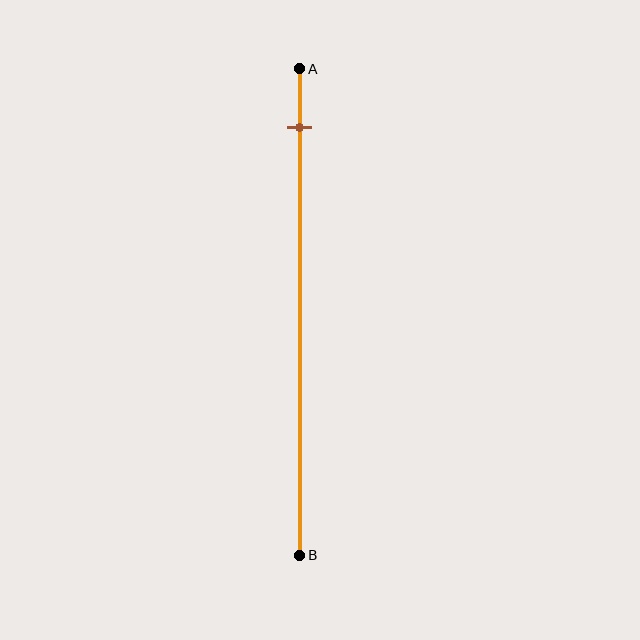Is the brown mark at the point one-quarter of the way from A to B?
No, the mark is at about 10% from A, not at the 25% one-quarter point.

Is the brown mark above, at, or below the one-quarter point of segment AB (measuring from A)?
The brown mark is above the one-quarter point of segment AB.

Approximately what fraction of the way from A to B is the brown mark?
The brown mark is approximately 10% of the way from A to B.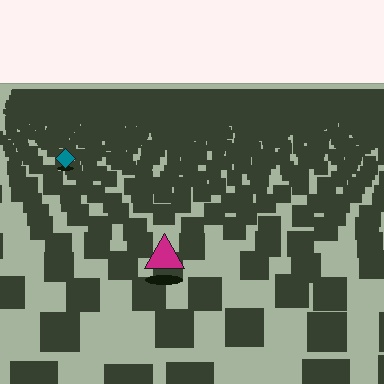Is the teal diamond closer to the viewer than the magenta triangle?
No. The magenta triangle is closer — you can tell from the texture gradient: the ground texture is coarser near it.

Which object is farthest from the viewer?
The teal diamond is farthest from the viewer. It appears smaller and the ground texture around it is denser.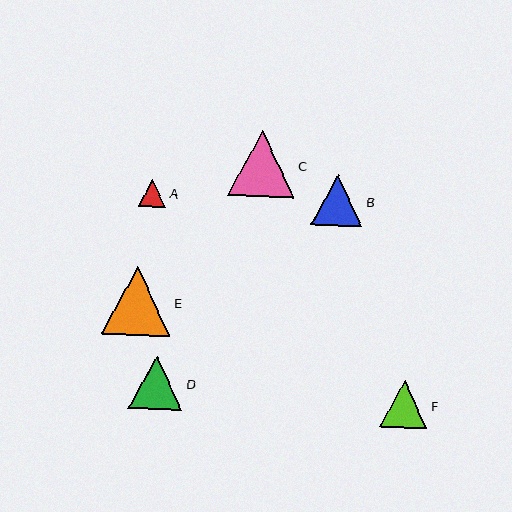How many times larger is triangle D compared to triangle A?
Triangle D is approximately 2.0 times the size of triangle A.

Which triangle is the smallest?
Triangle A is the smallest with a size of approximately 27 pixels.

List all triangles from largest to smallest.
From largest to smallest: E, C, D, B, F, A.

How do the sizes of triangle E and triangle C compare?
Triangle E and triangle C are approximately the same size.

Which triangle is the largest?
Triangle E is the largest with a size of approximately 69 pixels.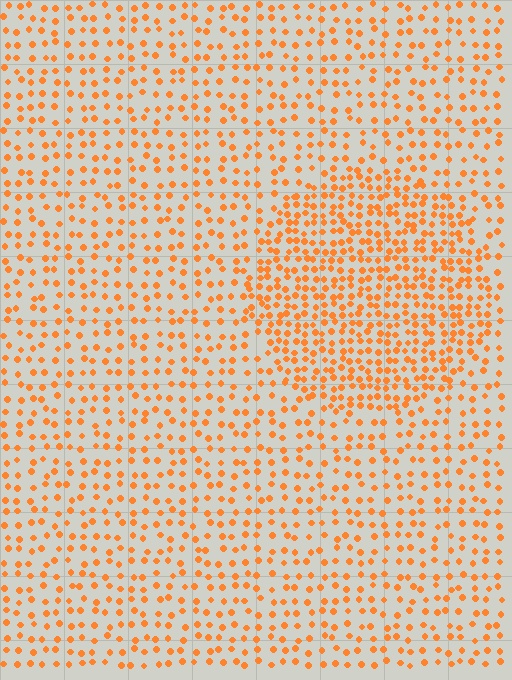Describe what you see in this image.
The image contains small orange elements arranged at two different densities. A circle-shaped region is visible where the elements are more densely packed than the surrounding area.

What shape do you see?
I see a circle.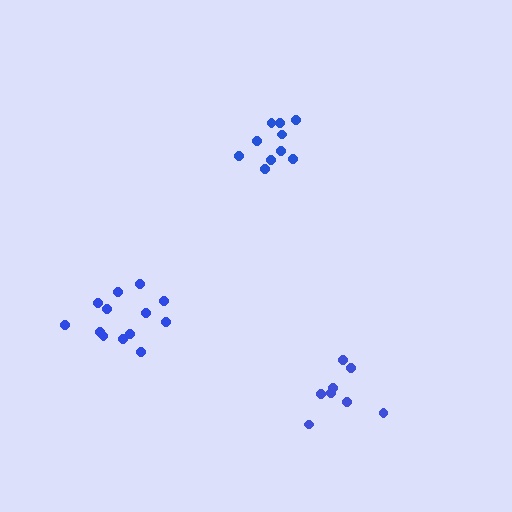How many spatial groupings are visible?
There are 3 spatial groupings.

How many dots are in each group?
Group 1: 10 dots, Group 2: 13 dots, Group 3: 8 dots (31 total).